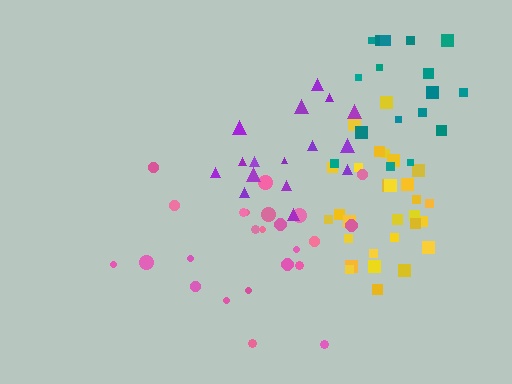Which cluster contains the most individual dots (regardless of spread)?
Yellow (29).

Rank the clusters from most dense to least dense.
yellow, purple, teal, pink.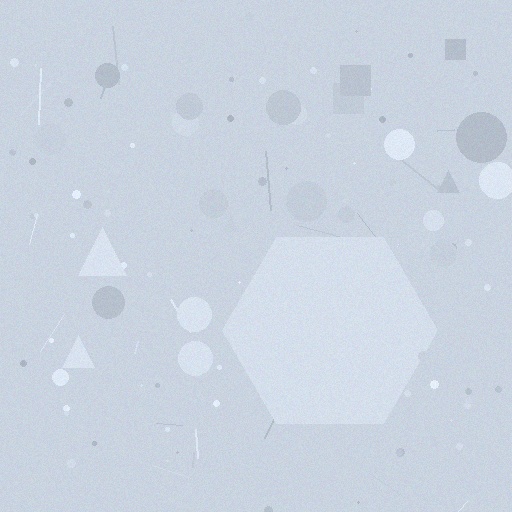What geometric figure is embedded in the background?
A hexagon is embedded in the background.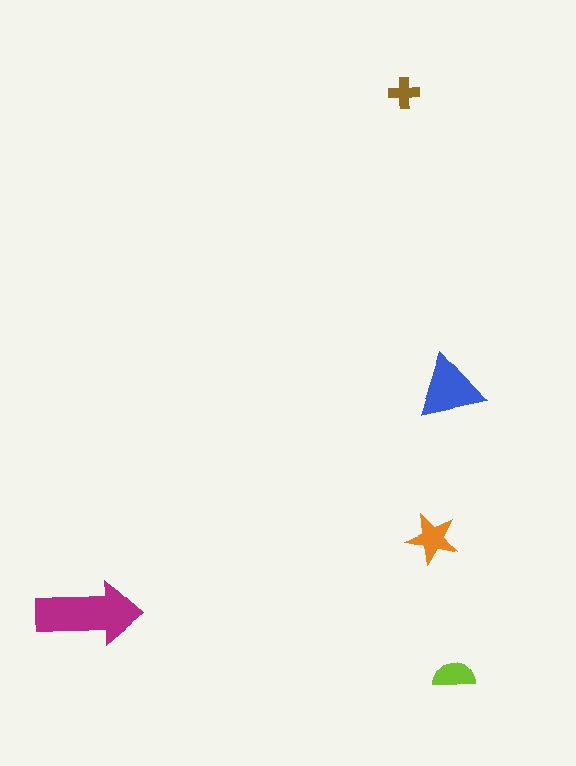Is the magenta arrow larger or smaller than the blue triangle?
Larger.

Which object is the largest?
The magenta arrow.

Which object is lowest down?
The lime semicircle is bottommost.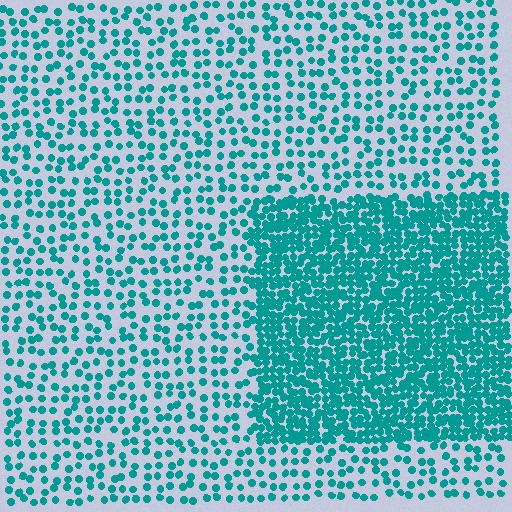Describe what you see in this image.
The image contains small teal elements arranged at two different densities. A rectangle-shaped region is visible where the elements are more densely packed than the surrounding area.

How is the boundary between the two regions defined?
The boundary is defined by a change in element density (approximately 2.6x ratio). All elements are the same color, size, and shape.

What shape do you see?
I see a rectangle.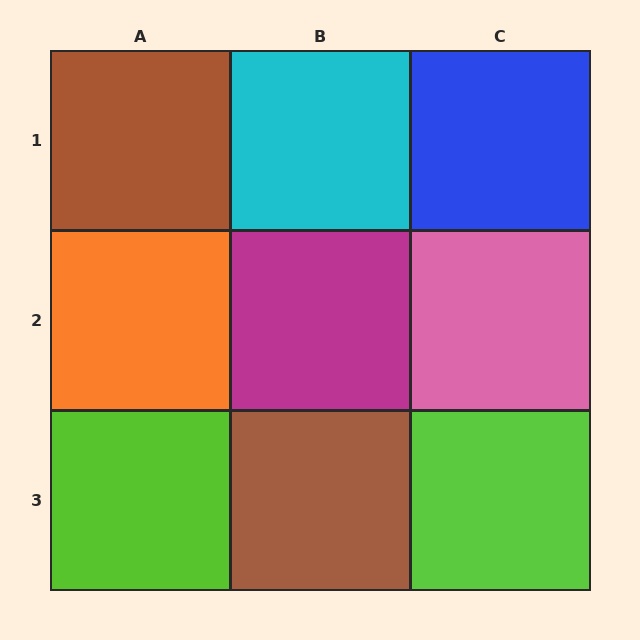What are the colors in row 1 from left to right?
Brown, cyan, blue.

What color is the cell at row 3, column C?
Lime.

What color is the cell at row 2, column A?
Orange.